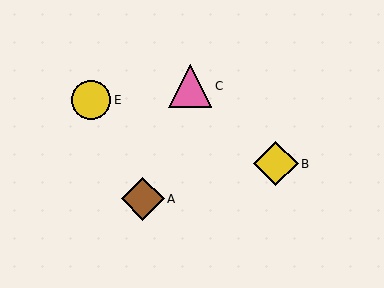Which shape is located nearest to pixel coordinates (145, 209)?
The brown diamond (labeled A) at (143, 199) is nearest to that location.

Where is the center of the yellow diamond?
The center of the yellow diamond is at (276, 164).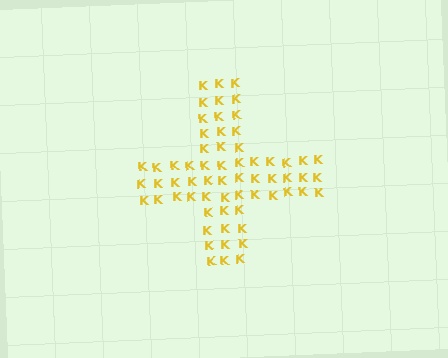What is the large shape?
The large shape is a cross.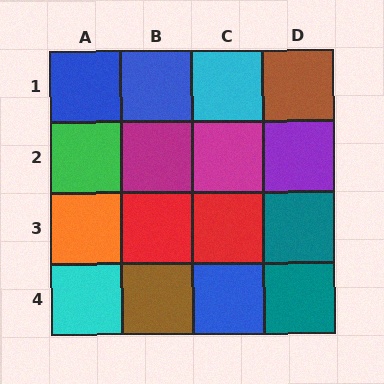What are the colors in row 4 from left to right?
Cyan, brown, blue, teal.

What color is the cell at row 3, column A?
Orange.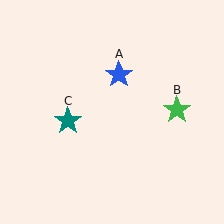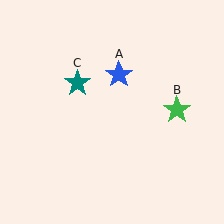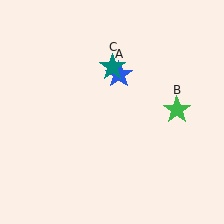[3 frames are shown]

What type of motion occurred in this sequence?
The teal star (object C) rotated clockwise around the center of the scene.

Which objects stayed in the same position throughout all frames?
Blue star (object A) and green star (object B) remained stationary.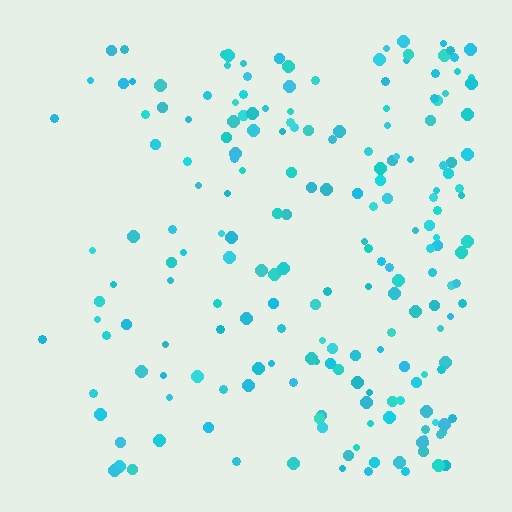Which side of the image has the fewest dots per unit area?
The left.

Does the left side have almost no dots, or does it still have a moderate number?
Still a moderate number, just noticeably fewer than the right.